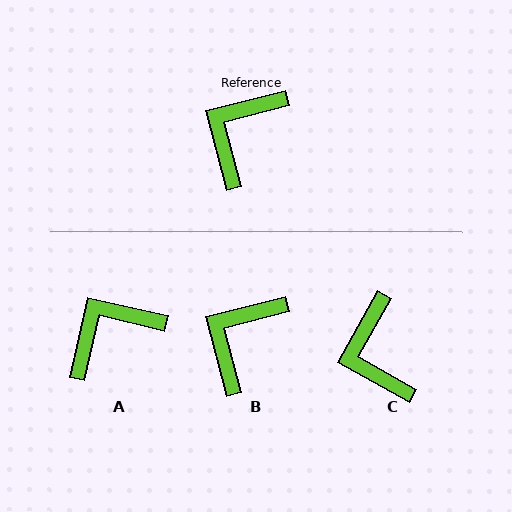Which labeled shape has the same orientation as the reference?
B.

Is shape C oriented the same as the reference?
No, it is off by about 47 degrees.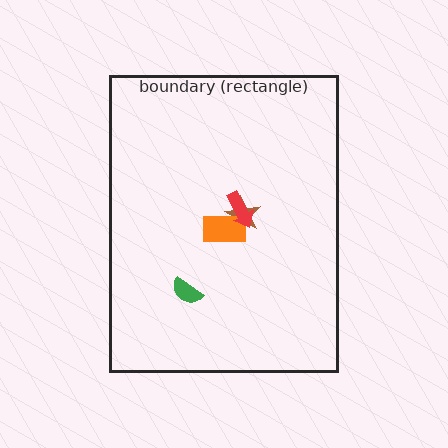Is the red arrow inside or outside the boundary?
Inside.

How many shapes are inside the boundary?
4 inside, 0 outside.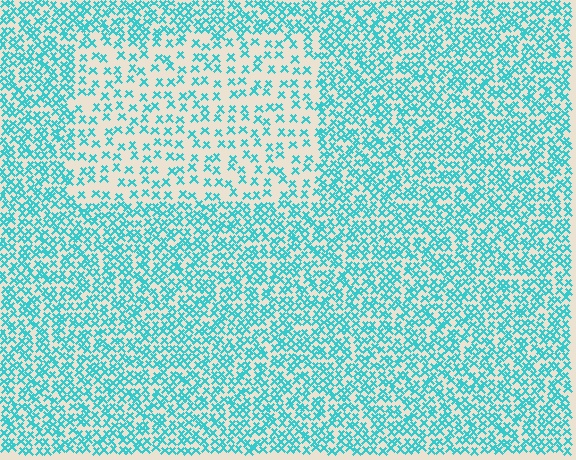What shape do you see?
I see a rectangle.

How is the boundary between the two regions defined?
The boundary is defined by a change in element density (approximately 2.2x ratio). All elements are the same color, size, and shape.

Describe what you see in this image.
The image contains small cyan elements arranged at two different densities. A rectangle-shaped region is visible where the elements are less densely packed than the surrounding area.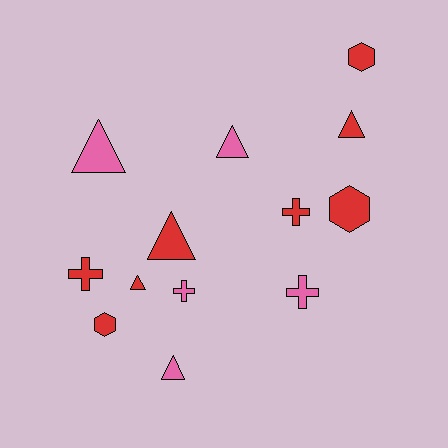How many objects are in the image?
There are 13 objects.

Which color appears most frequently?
Red, with 8 objects.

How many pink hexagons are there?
There are no pink hexagons.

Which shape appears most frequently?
Triangle, with 6 objects.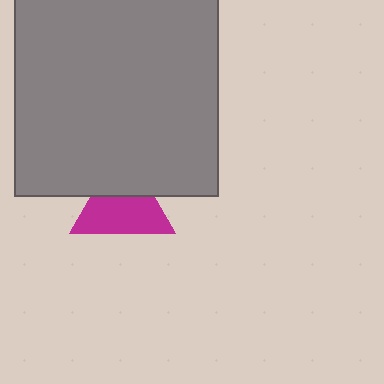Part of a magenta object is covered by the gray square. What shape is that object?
It is a triangle.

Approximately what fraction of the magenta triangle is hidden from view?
Roughly 38% of the magenta triangle is hidden behind the gray square.